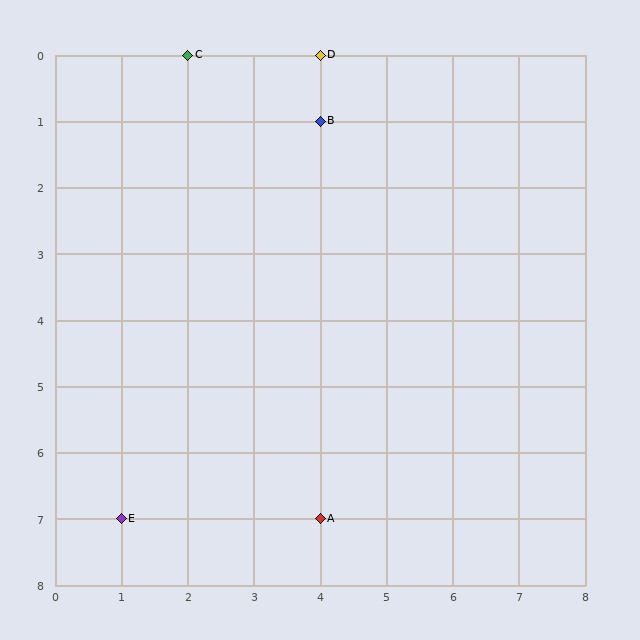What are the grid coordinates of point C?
Point C is at grid coordinates (2, 0).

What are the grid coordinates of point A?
Point A is at grid coordinates (4, 7).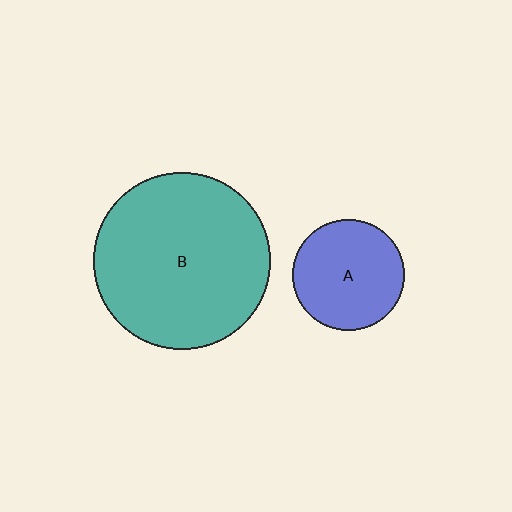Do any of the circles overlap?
No, none of the circles overlap.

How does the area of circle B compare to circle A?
Approximately 2.5 times.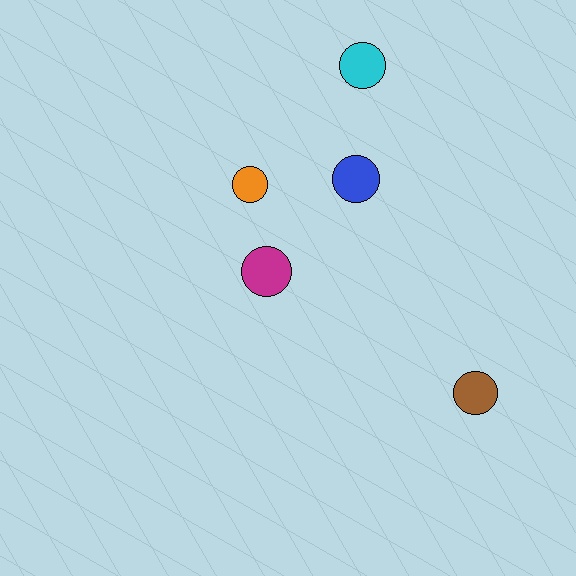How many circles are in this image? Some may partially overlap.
There are 5 circles.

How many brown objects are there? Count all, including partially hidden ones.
There is 1 brown object.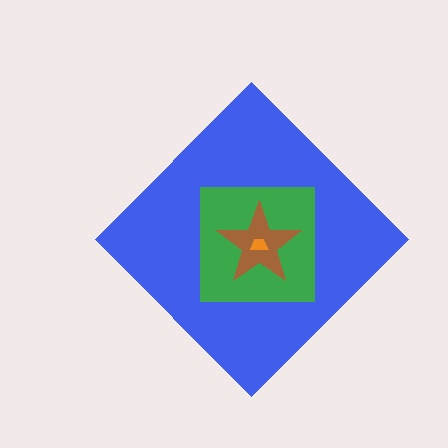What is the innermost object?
The orange trapezoid.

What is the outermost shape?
The blue diamond.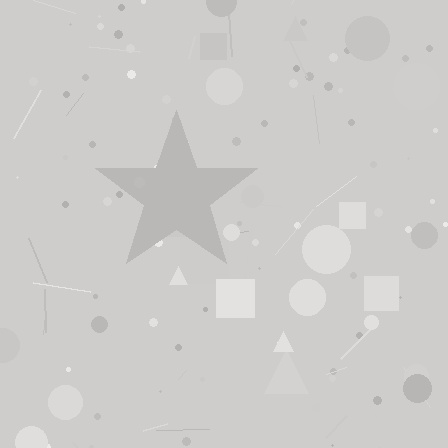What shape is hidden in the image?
A star is hidden in the image.